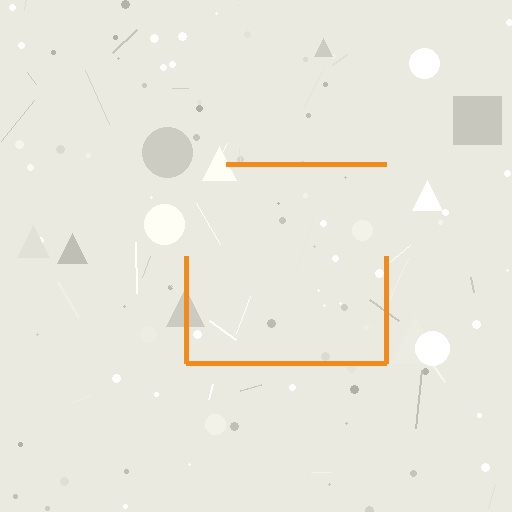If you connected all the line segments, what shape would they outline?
They would outline a square.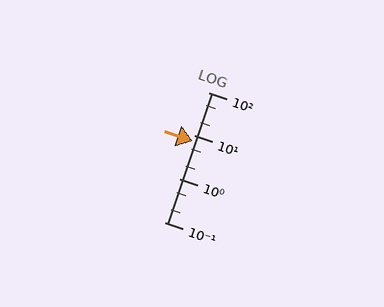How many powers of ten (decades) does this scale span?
The scale spans 3 decades, from 0.1 to 100.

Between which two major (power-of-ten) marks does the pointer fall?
The pointer is between 1 and 10.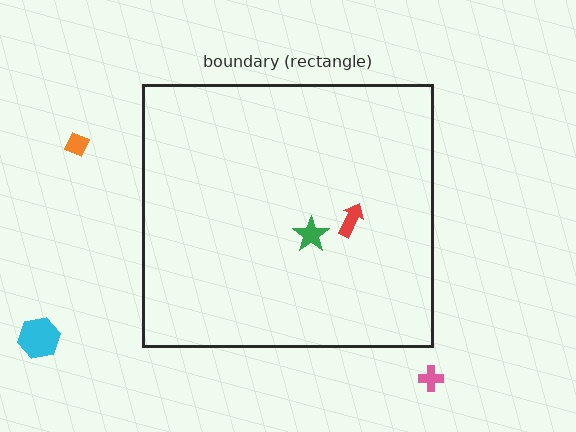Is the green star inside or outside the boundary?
Inside.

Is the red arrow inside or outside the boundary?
Inside.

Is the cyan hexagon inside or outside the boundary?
Outside.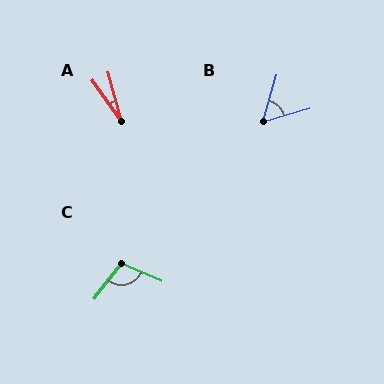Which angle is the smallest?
A, at approximately 20 degrees.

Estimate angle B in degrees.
Approximately 57 degrees.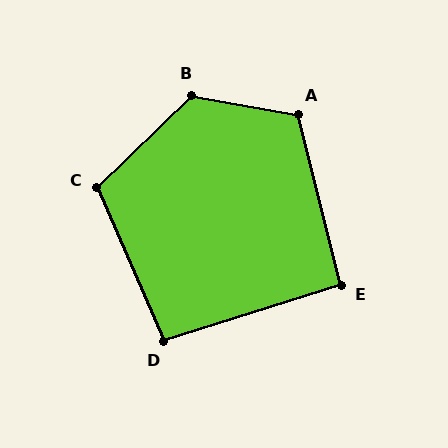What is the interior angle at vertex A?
Approximately 114 degrees (obtuse).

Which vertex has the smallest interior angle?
E, at approximately 93 degrees.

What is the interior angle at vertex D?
Approximately 96 degrees (obtuse).